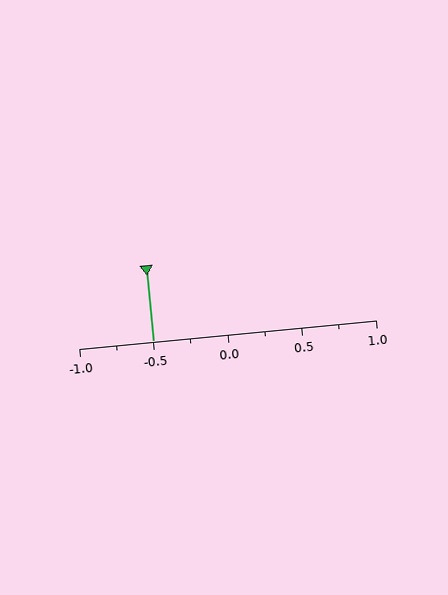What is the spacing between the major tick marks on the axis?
The major ticks are spaced 0.5 apart.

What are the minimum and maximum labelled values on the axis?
The axis runs from -1.0 to 1.0.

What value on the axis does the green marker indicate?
The marker indicates approximately -0.5.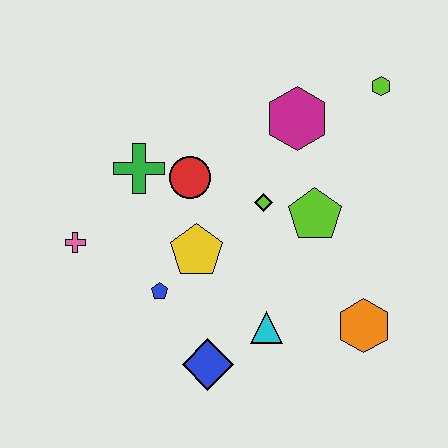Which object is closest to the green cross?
The red circle is closest to the green cross.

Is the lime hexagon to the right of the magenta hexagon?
Yes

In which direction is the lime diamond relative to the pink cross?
The lime diamond is to the right of the pink cross.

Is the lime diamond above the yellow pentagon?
Yes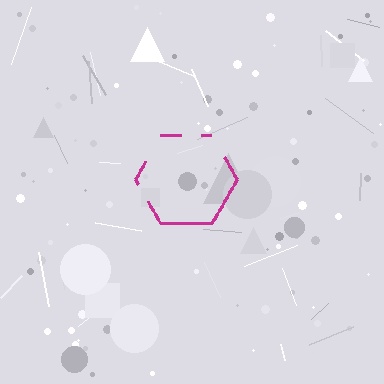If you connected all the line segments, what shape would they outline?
They would outline a hexagon.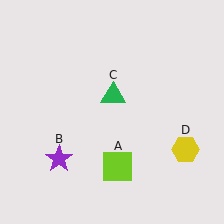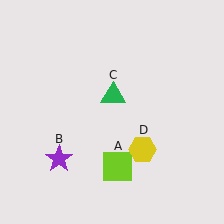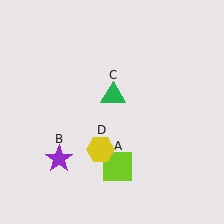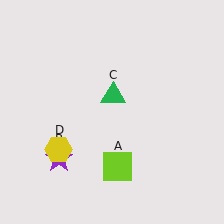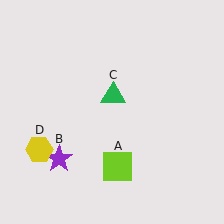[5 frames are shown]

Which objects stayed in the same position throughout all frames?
Lime square (object A) and purple star (object B) and green triangle (object C) remained stationary.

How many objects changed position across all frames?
1 object changed position: yellow hexagon (object D).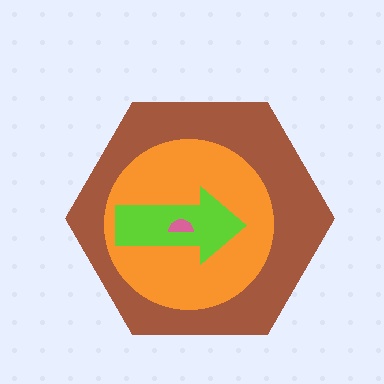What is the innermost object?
The pink semicircle.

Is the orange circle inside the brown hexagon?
Yes.